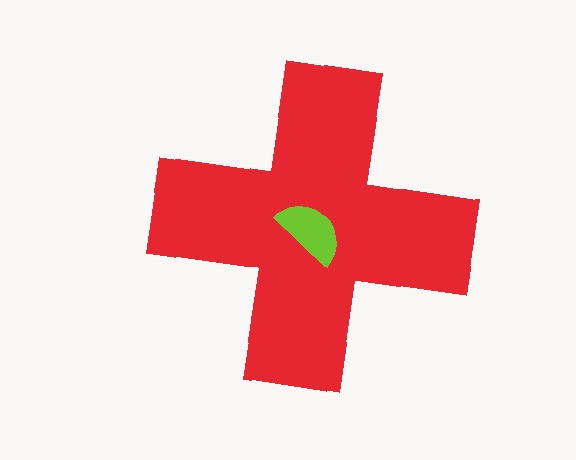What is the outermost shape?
The red cross.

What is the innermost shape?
The lime semicircle.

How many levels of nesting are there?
2.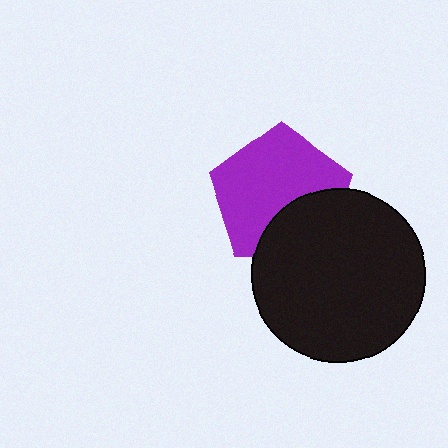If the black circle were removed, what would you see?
You would see the complete purple pentagon.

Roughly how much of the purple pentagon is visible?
Most of it is visible (roughly 68%).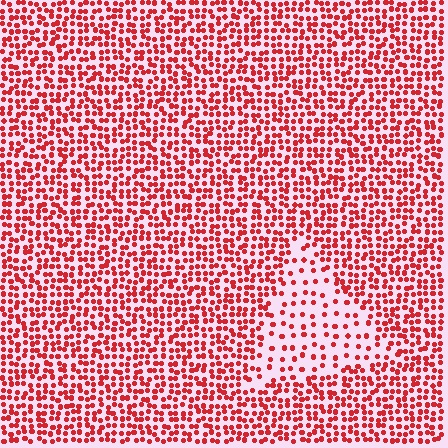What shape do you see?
I see a triangle.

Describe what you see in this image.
The image contains small red elements arranged at two different densities. A triangle-shaped region is visible where the elements are less densely packed than the surrounding area.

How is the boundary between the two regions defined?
The boundary is defined by a change in element density (approximately 2.4x ratio). All elements are the same color, size, and shape.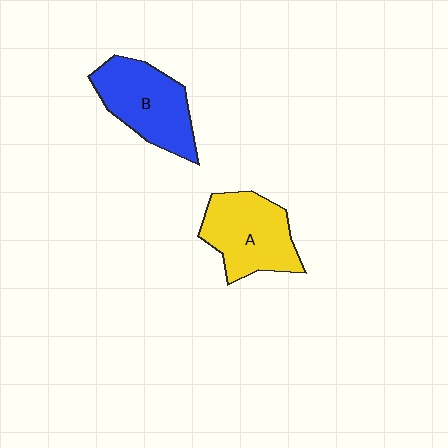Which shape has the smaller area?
Shape A (yellow).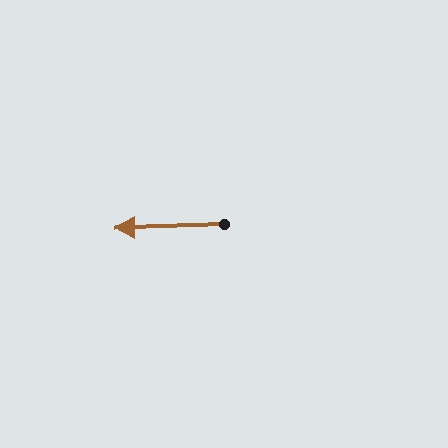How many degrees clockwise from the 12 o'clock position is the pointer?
Approximately 270 degrees.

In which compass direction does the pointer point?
West.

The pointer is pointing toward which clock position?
Roughly 9 o'clock.